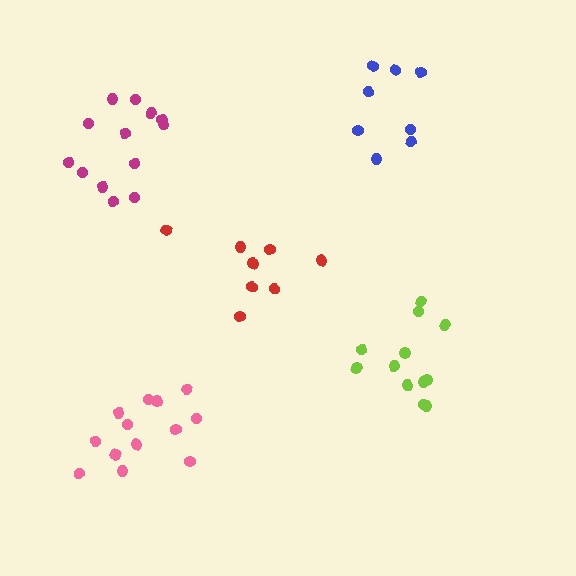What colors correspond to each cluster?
The clusters are colored: blue, red, lime, pink, magenta.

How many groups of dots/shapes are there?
There are 5 groups.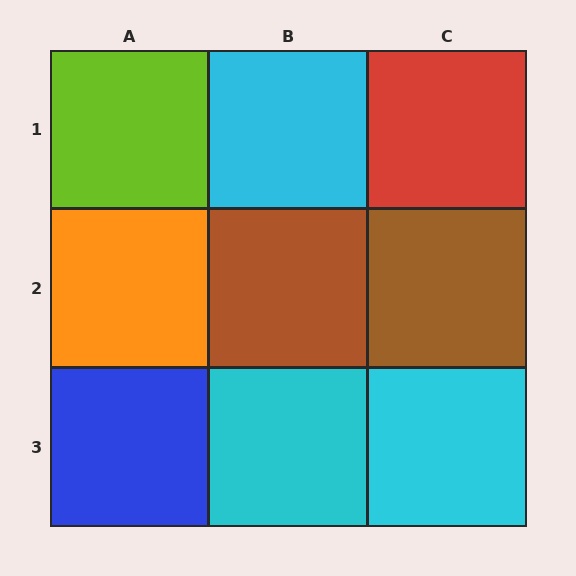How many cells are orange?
1 cell is orange.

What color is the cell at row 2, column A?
Orange.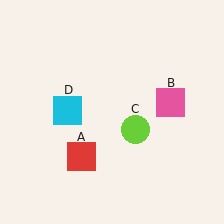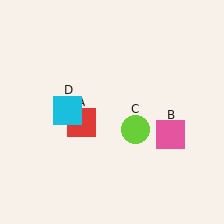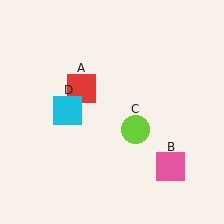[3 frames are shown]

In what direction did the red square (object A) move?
The red square (object A) moved up.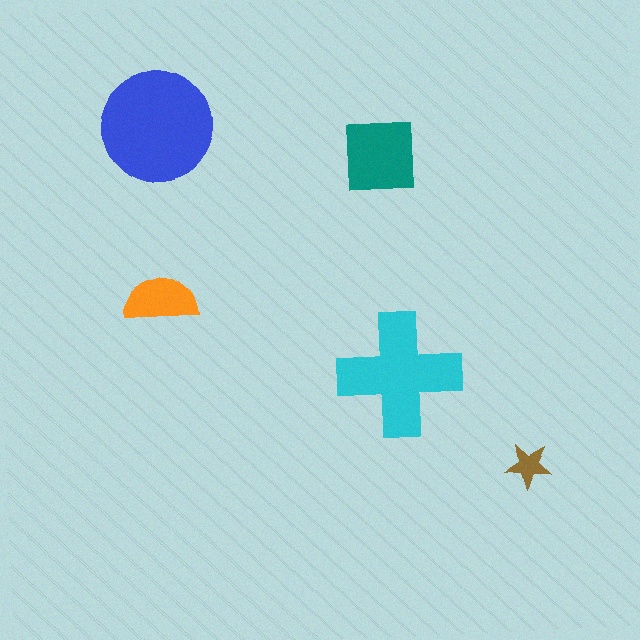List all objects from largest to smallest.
The blue circle, the cyan cross, the teal square, the orange semicircle, the brown star.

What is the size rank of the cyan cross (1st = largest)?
2nd.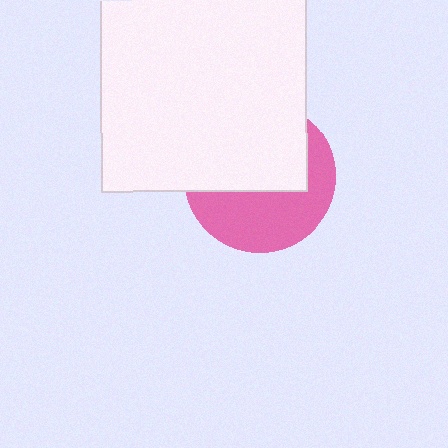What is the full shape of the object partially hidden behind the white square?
The partially hidden object is a pink circle.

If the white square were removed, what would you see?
You would see the complete pink circle.